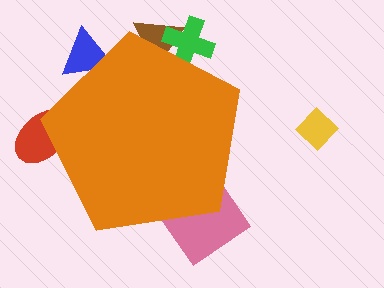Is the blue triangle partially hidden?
Yes, the blue triangle is partially hidden behind the orange pentagon.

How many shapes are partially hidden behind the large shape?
5 shapes are partially hidden.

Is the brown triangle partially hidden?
Yes, the brown triangle is partially hidden behind the orange pentagon.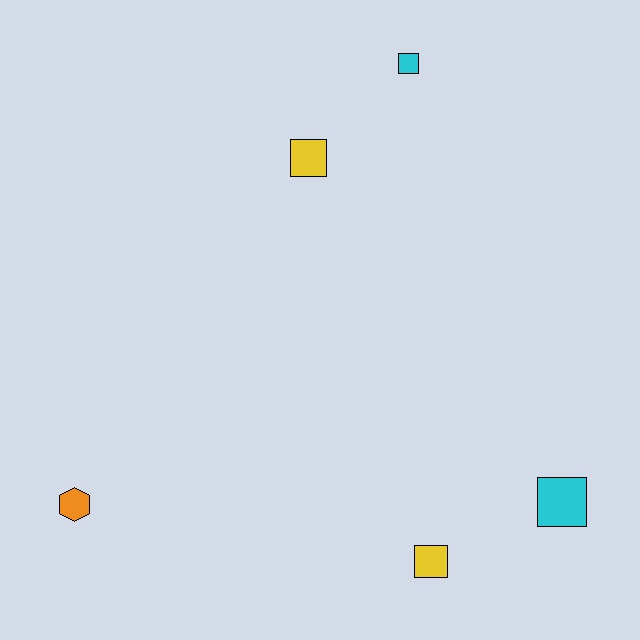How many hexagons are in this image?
There is 1 hexagon.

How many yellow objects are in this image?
There are 2 yellow objects.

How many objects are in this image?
There are 5 objects.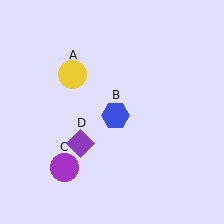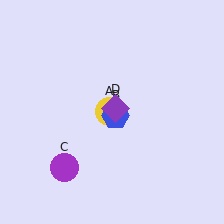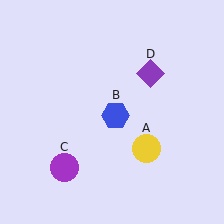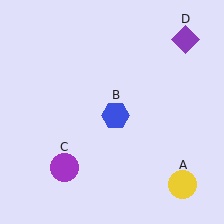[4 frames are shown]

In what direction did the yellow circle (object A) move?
The yellow circle (object A) moved down and to the right.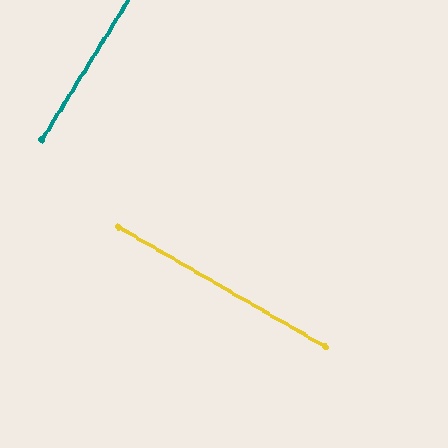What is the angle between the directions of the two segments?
Approximately 88 degrees.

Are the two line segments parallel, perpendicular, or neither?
Perpendicular — they meet at approximately 88°.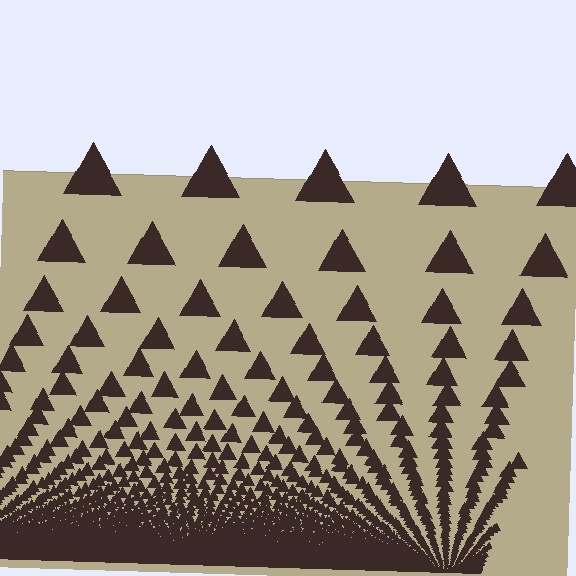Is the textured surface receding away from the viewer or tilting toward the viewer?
The surface appears to tilt toward the viewer. Texture elements get larger and sparser toward the top.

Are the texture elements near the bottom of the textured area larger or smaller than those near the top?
Smaller. The gradient is inverted — elements near the bottom are smaller and denser.